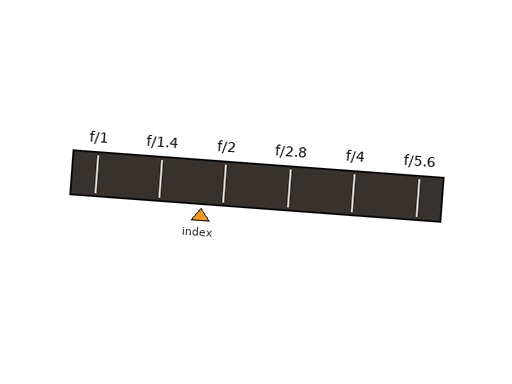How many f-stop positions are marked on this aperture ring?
There are 6 f-stop positions marked.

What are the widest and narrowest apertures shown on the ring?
The widest aperture shown is f/1 and the narrowest is f/5.6.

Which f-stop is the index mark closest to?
The index mark is closest to f/2.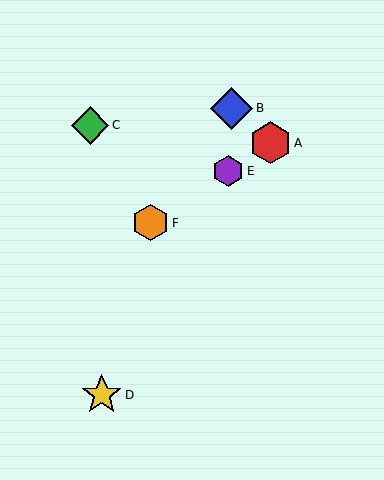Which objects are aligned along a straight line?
Objects A, E, F are aligned along a straight line.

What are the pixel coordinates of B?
Object B is at (232, 108).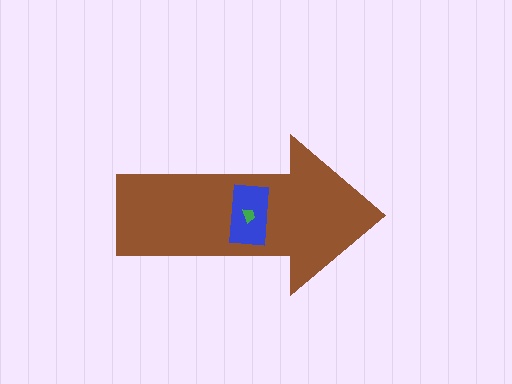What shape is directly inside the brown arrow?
The blue rectangle.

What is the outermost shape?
The brown arrow.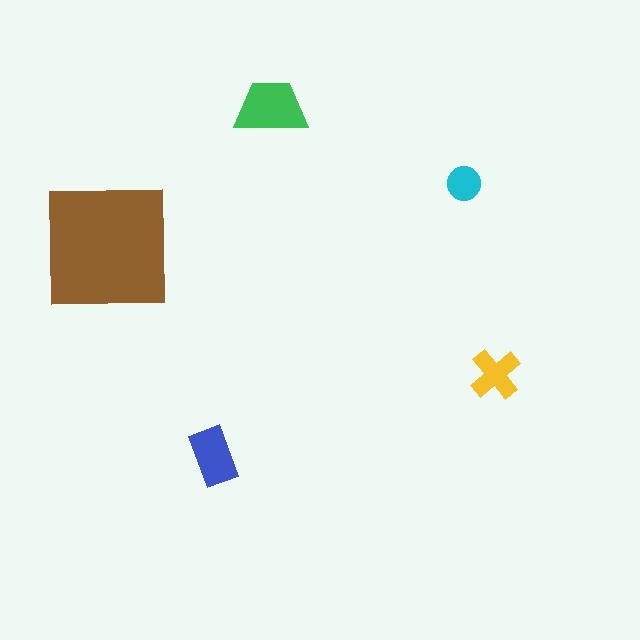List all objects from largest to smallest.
The brown square, the green trapezoid, the blue rectangle, the yellow cross, the cyan circle.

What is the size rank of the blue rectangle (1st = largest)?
3rd.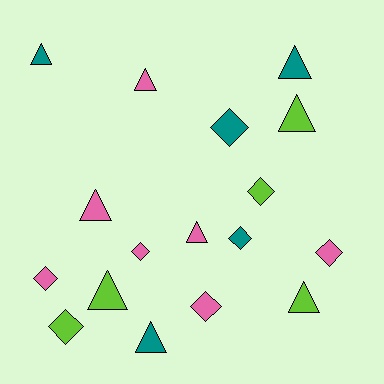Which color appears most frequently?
Pink, with 7 objects.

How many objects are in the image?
There are 17 objects.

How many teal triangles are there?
There are 3 teal triangles.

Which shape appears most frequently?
Triangle, with 9 objects.